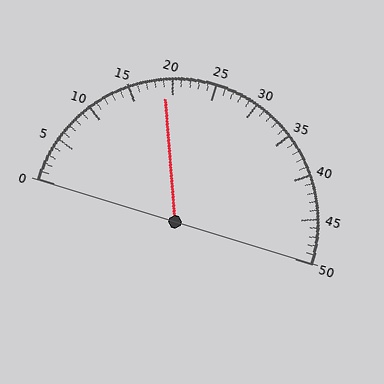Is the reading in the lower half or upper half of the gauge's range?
The reading is in the lower half of the range (0 to 50).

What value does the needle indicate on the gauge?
The needle indicates approximately 19.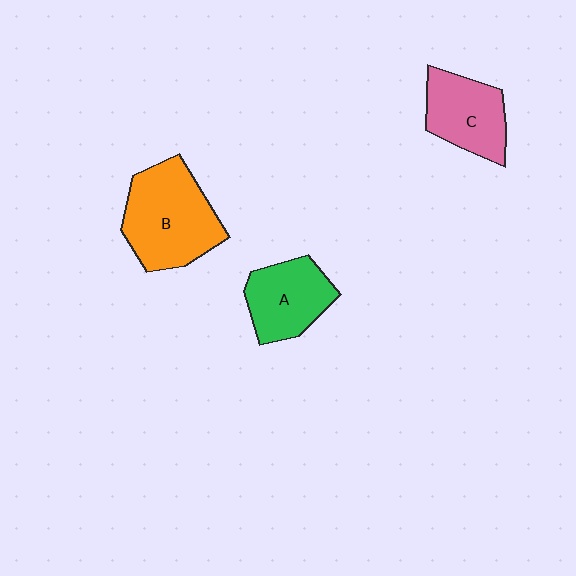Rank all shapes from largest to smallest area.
From largest to smallest: B (orange), C (pink), A (green).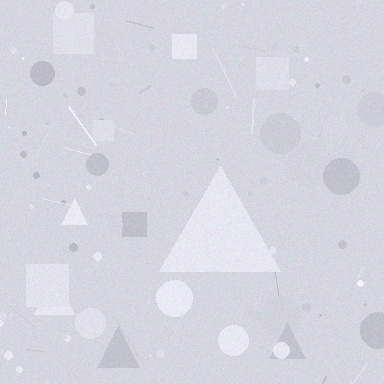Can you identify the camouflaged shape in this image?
The camouflaged shape is a triangle.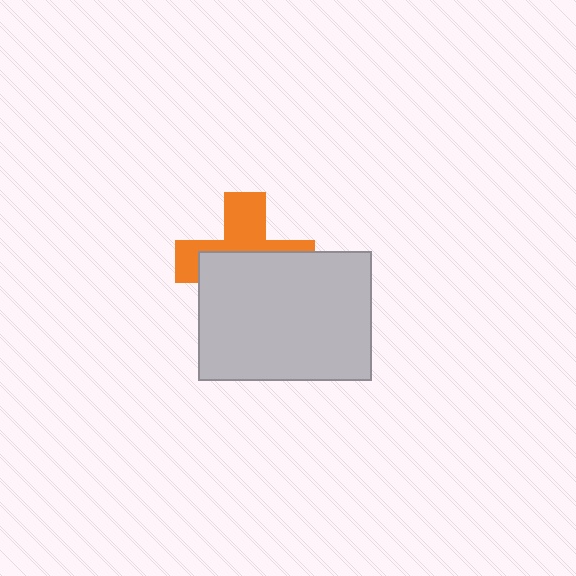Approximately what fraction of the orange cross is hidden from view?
Roughly 57% of the orange cross is hidden behind the light gray rectangle.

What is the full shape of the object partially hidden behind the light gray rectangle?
The partially hidden object is an orange cross.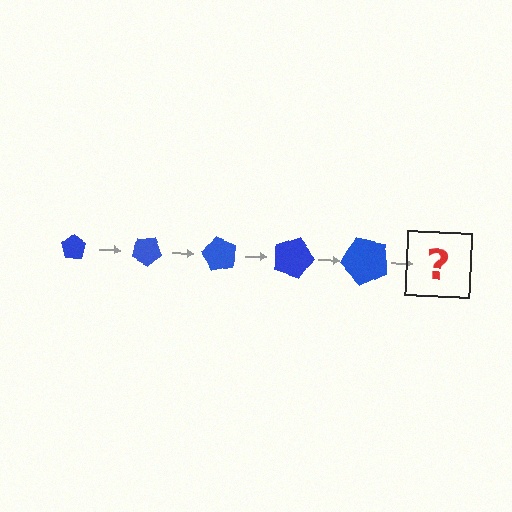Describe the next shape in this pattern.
It should be a pentagon, larger than the previous one and rotated 150 degrees from the start.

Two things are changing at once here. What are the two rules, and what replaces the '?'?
The two rules are that the pentagon grows larger each step and it rotates 30 degrees each step. The '?' should be a pentagon, larger than the previous one and rotated 150 degrees from the start.